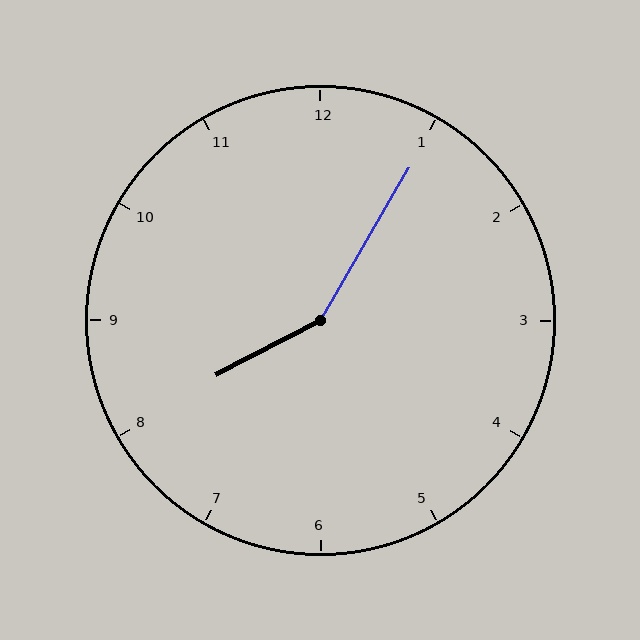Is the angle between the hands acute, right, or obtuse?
It is obtuse.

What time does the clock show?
8:05.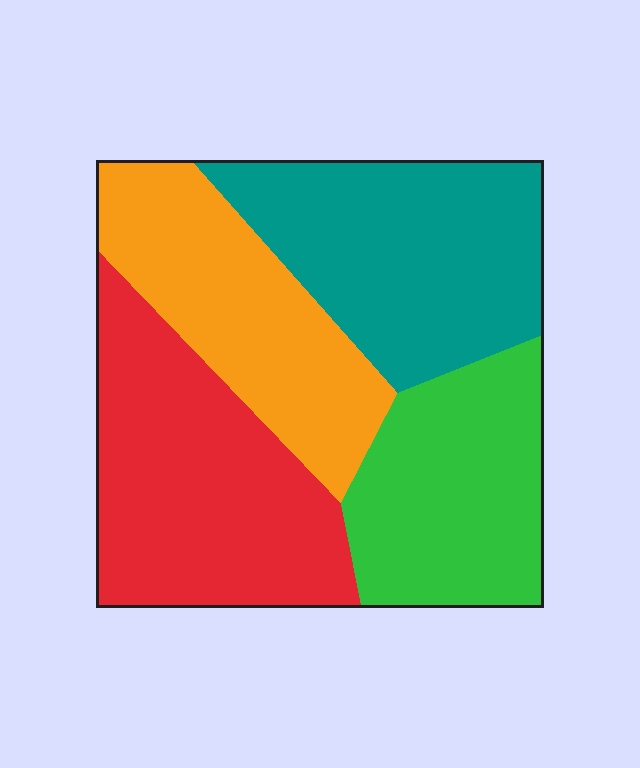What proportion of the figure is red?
Red covers roughly 30% of the figure.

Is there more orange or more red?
Red.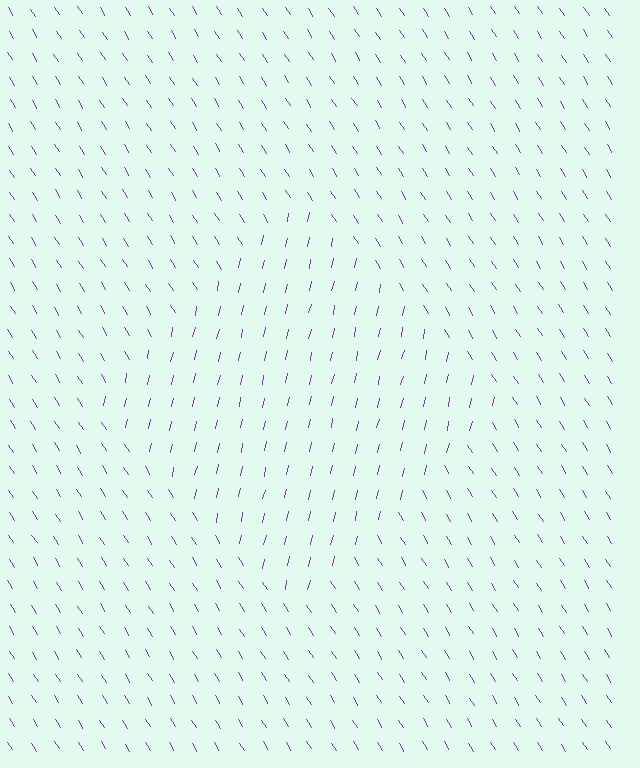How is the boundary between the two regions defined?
The boundary is defined purely by a change in line orientation (approximately 45 degrees difference). All lines are the same color and thickness.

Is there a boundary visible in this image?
Yes, there is a texture boundary formed by a change in line orientation.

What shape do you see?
I see a diamond.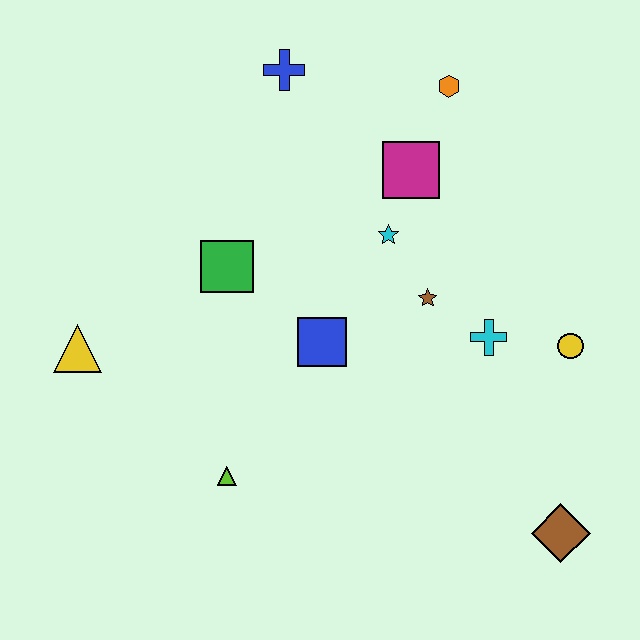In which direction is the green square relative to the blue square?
The green square is to the left of the blue square.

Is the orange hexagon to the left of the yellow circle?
Yes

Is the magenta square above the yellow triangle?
Yes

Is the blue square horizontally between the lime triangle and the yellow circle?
Yes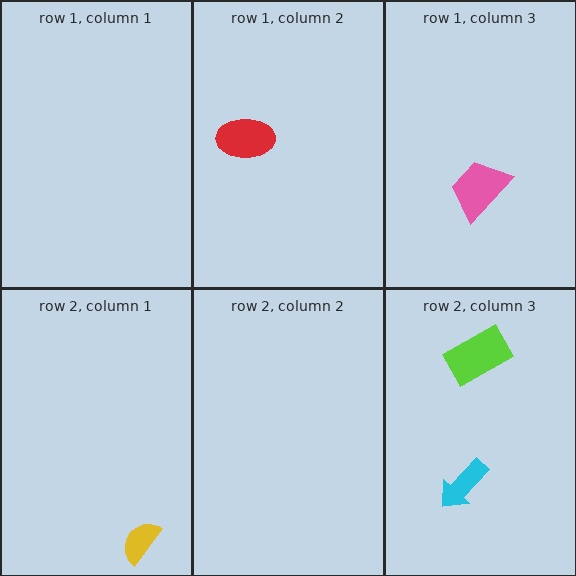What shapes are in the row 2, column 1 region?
The yellow semicircle.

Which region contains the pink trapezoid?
The row 1, column 3 region.